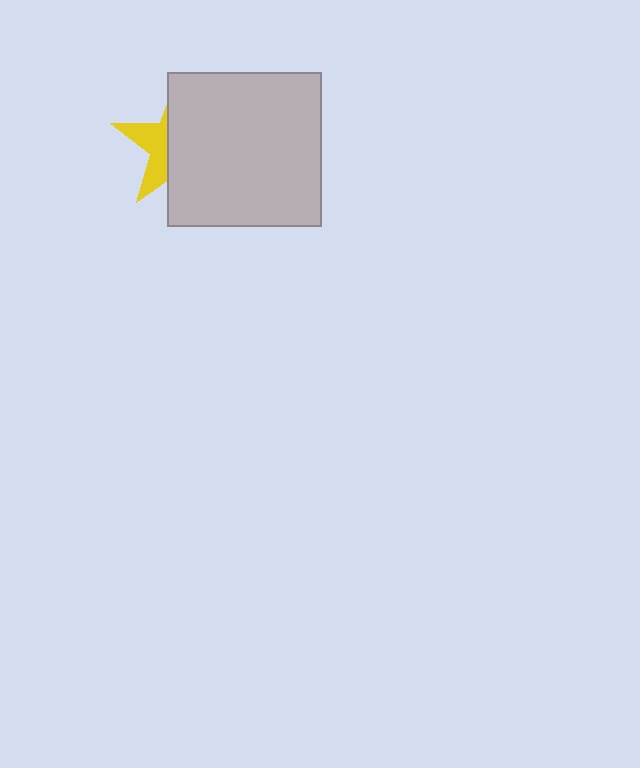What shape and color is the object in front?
The object in front is a light gray square.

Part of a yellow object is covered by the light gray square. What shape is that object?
It is a star.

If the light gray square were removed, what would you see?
You would see the complete yellow star.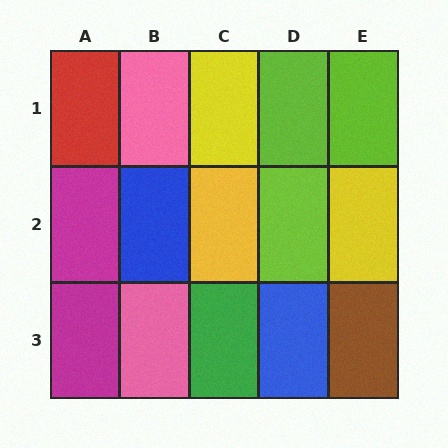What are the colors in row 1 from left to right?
Red, pink, yellow, lime, lime.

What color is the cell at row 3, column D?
Blue.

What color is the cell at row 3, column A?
Magenta.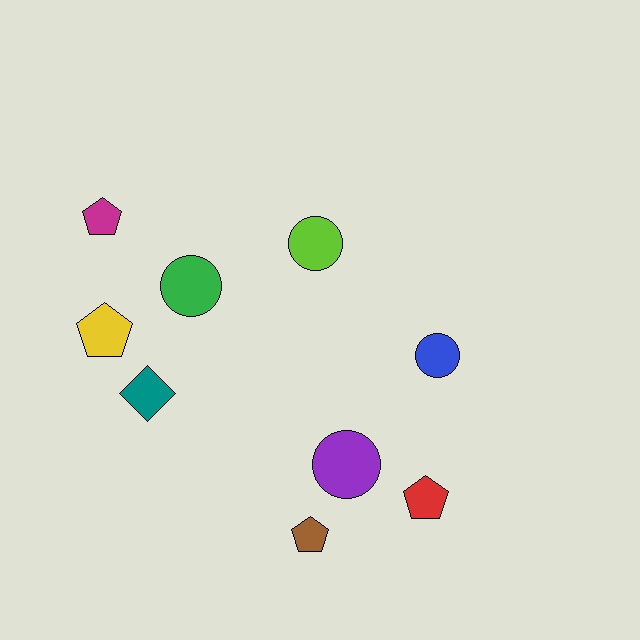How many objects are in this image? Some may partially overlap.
There are 9 objects.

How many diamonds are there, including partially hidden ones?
There is 1 diamond.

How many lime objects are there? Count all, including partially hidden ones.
There is 1 lime object.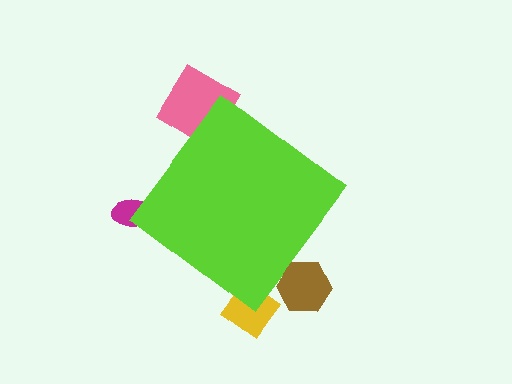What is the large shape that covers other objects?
A lime diamond.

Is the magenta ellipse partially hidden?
Yes, the magenta ellipse is partially hidden behind the lime diamond.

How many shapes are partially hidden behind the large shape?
4 shapes are partially hidden.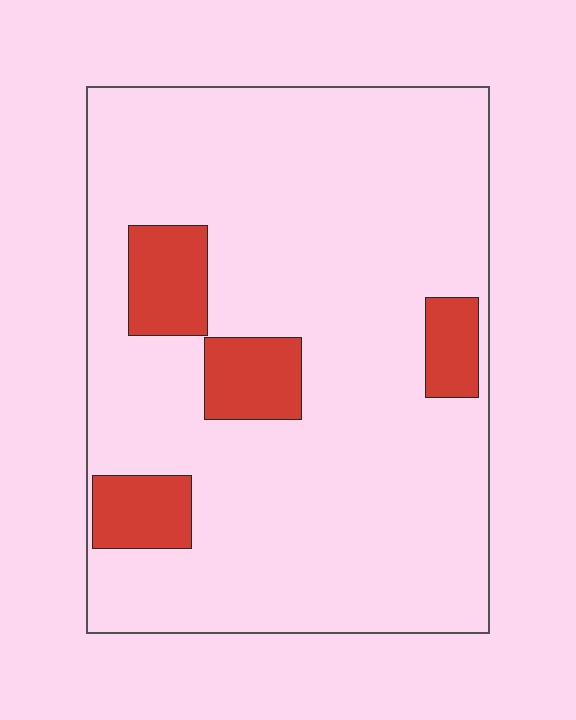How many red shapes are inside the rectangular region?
4.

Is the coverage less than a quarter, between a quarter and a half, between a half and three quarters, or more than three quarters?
Less than a quarter.